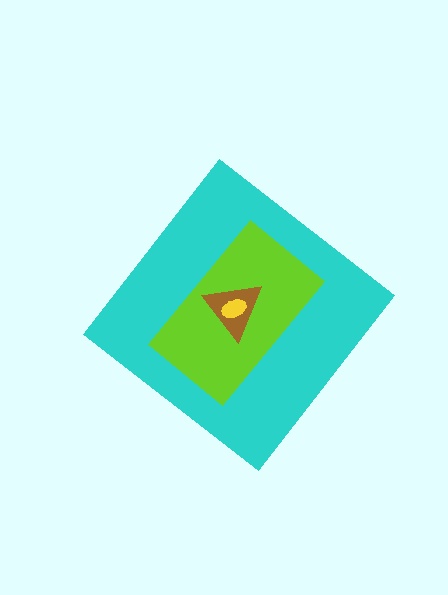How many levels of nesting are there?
4.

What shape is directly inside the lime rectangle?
The brown triangle.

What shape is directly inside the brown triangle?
The yellow ellipse.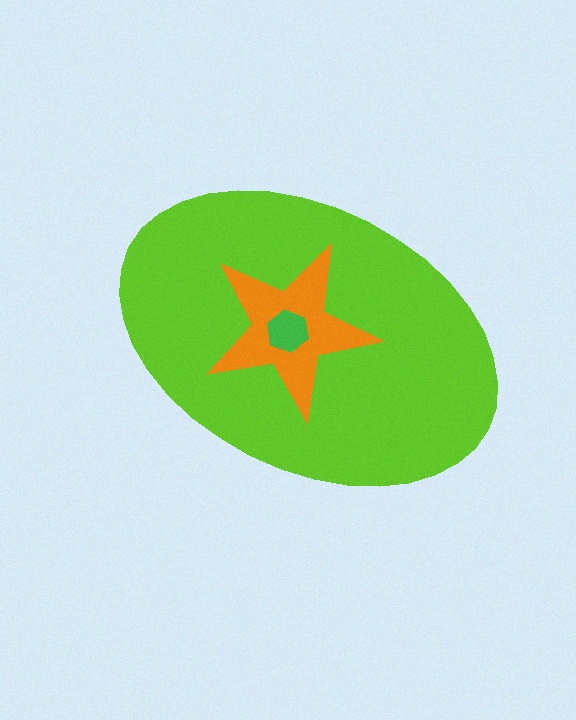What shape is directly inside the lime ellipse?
The orange star.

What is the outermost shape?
The lime ellipse.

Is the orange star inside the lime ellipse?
Yes.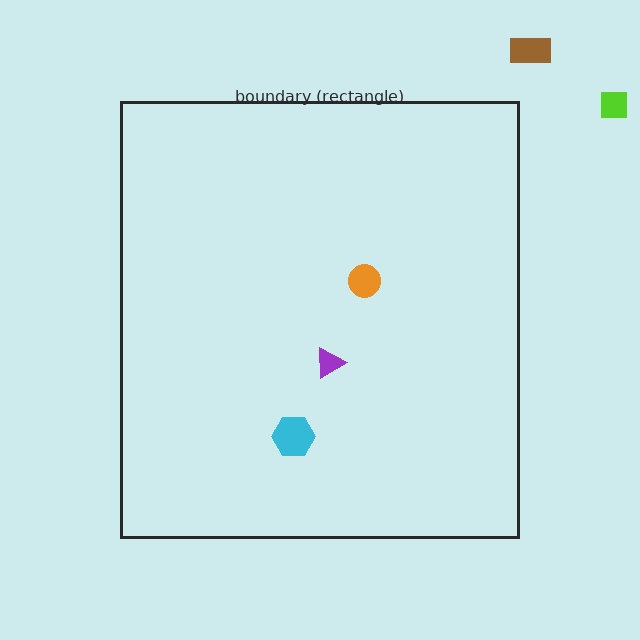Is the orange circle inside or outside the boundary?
Inside.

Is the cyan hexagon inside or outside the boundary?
Inside.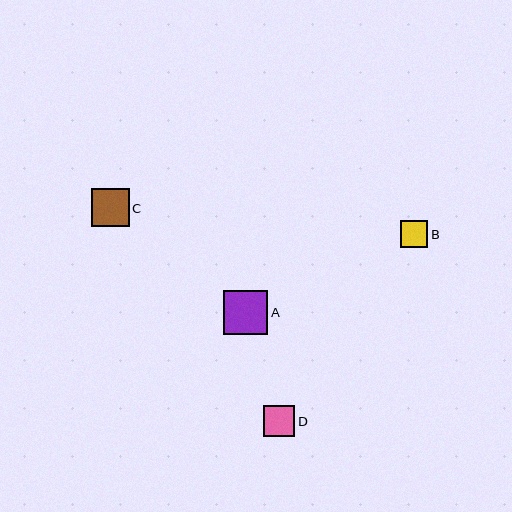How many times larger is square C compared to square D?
Square C is approximately 1.2 times the size of square D.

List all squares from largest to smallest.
From largest to smallest: A, C, D, B.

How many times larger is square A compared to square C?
Square A is approximately 1.2 times the size of square C.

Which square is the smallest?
Square B is the smallest with a size of approximately 28 pixels.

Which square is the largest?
Square A is the largest with a size of approximately 44 pixels.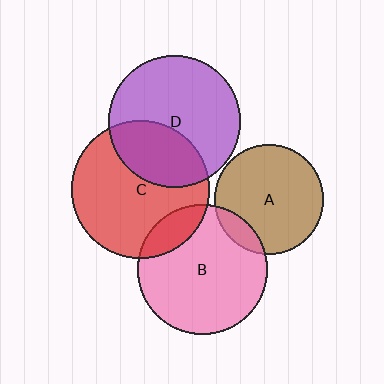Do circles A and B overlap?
Yes.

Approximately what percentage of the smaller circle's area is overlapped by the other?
Approximately 10%.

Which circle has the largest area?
Circle C (red).